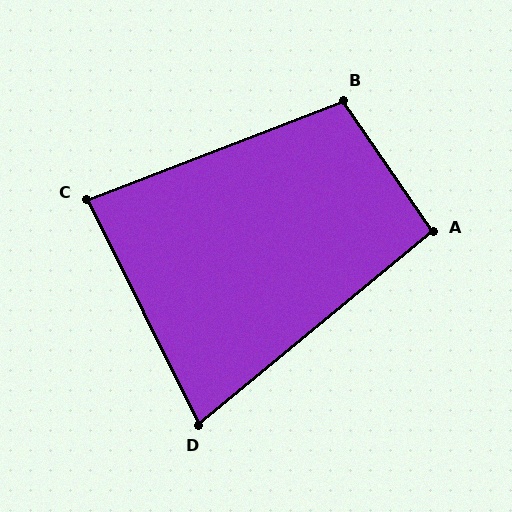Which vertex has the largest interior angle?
B, at approximately 103 degrees.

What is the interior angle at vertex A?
Approximately 95 degrees (obtuse).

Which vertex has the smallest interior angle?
D, at approximately 77 degrees.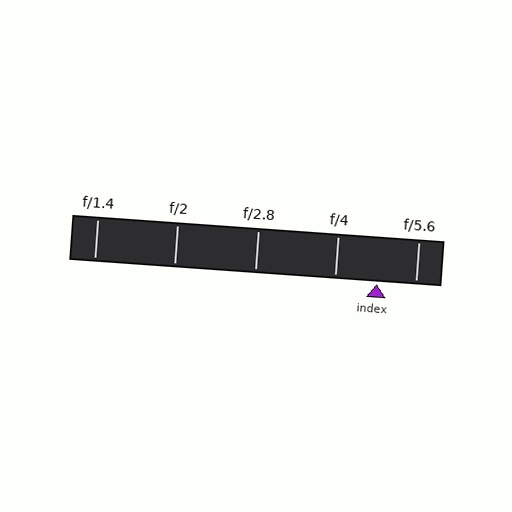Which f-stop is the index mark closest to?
The index mark is closest to f/5.6.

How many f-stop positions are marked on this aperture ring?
There are 5 f-stop positions marked.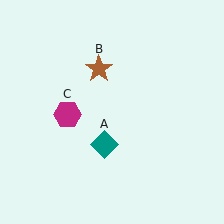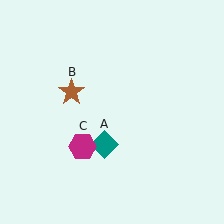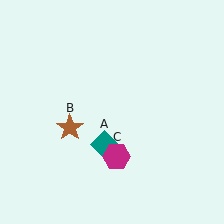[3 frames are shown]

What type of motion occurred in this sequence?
The brown star (object B), magenta hexagon (object C) rotated counterclockwise around the center of the scene.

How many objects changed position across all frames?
2 objects changed position: brown star (object B), magenta hexagon (object C).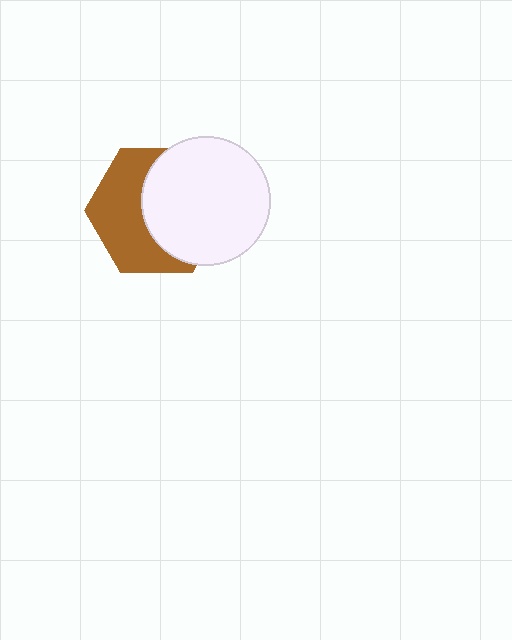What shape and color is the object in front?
The object in front is a white circle.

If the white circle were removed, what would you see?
You would see the complete brown hexagon.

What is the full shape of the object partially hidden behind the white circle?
The partially hidden object is a brown hexagon.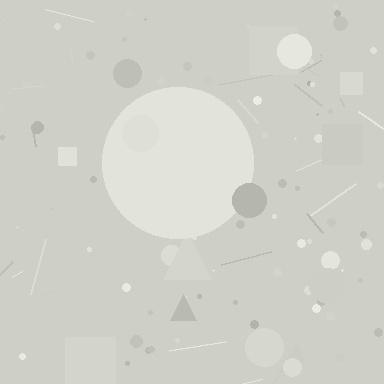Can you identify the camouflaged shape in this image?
The camouflaged shape is a circle.